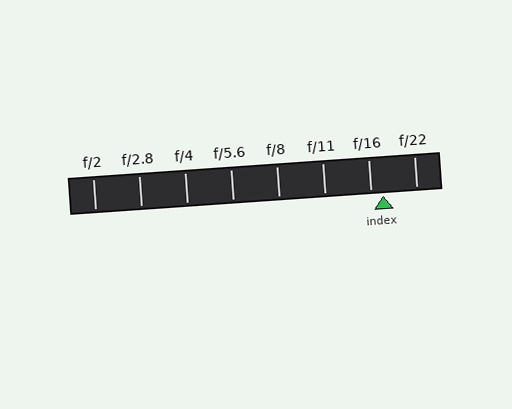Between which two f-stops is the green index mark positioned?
The index mark is between f/16 and f/22.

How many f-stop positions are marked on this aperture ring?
There are 8 f-stop positions marked.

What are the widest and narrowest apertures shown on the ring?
The widest aperture shown is f/2 and the narrowest is f/22.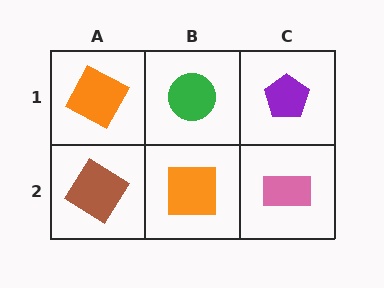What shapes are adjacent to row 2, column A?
An orange square (row 1, column A), an orange square (row 2, column B).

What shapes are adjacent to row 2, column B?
A green circle (row 1, column B), a brown diamond (row 2, column A), a pink rectangle (row 2, column C).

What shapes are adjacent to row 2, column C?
A purple pentagon (row 1, column C), an orange square (row 2, column B).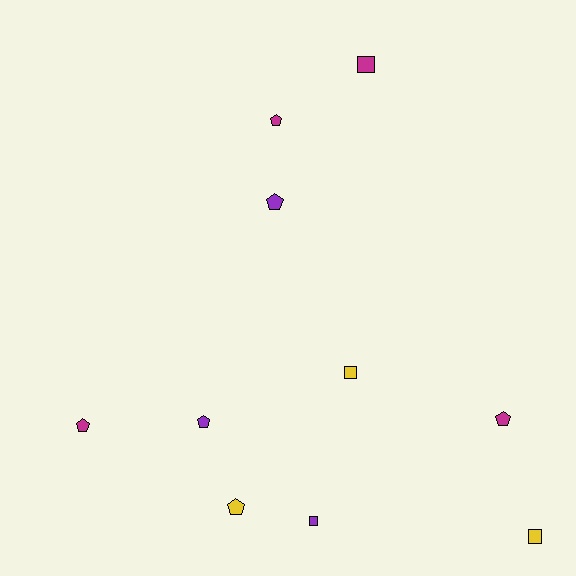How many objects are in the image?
There are 10 objects.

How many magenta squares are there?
There is 1 magenta square.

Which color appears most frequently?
Magenta, with 4 objects.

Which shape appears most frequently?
Pentagon, with 6 objects.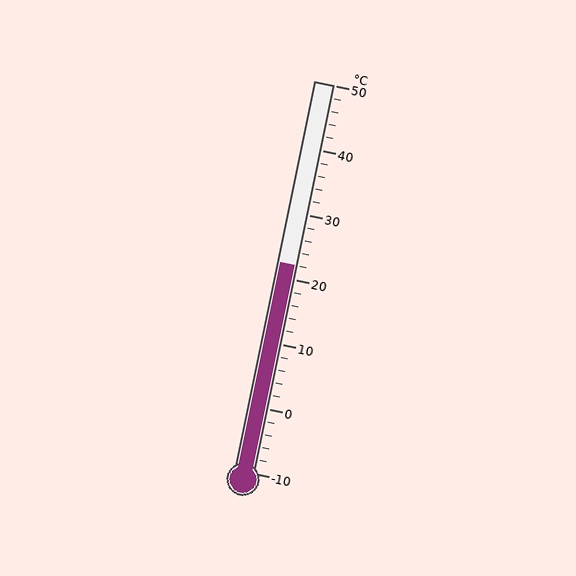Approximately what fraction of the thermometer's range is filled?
The thermometer is filled to approximately 55% of its range.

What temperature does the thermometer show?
The thermometer shows approximately 22°C.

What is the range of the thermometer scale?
The thermometer scale ranges from -10°C to 50°C.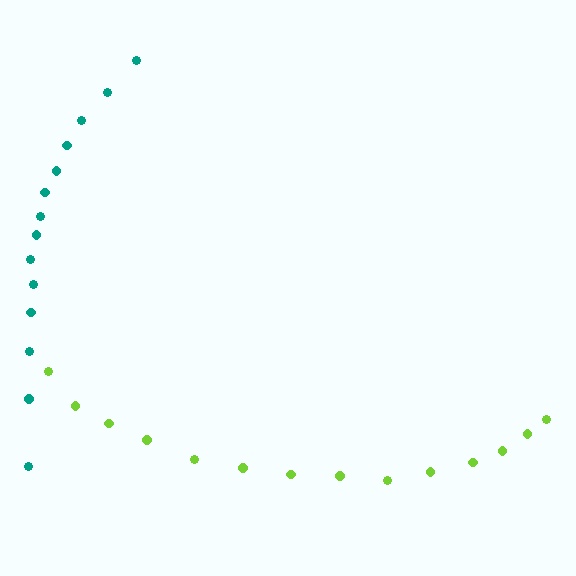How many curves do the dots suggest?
There are 2 distinct paths.